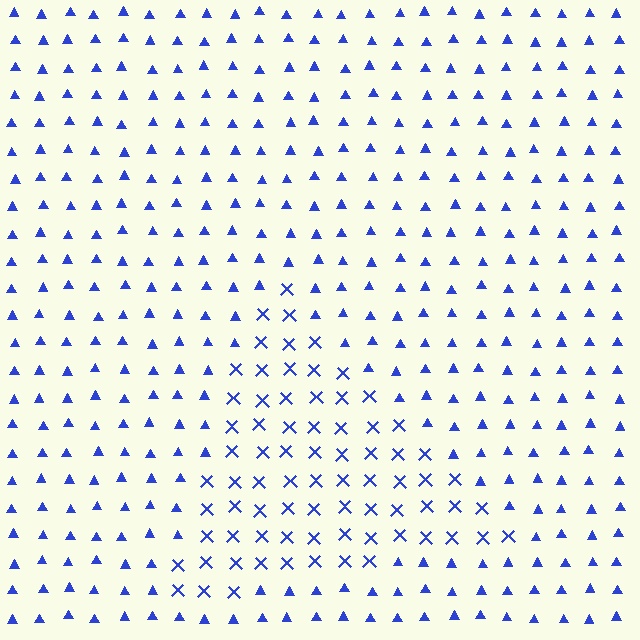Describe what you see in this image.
The image is filled with small blue elements arranged in a uniform grid. A triangle-shaped region contains X marks, while the surrounding area contains triangles. The boundary is defined purely by the change in element shape.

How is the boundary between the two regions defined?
The boundary is defined by a change in element shape: X marks inside vs. triangles outside. All elements share the same color and spacing.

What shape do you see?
I see a triangle.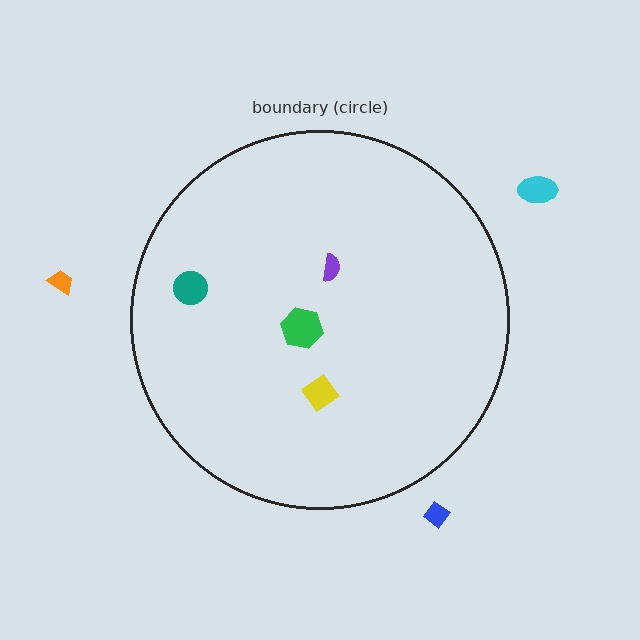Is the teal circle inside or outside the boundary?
Inside.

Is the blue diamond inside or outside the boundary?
Outside.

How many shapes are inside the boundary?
4 inside, 3 outside.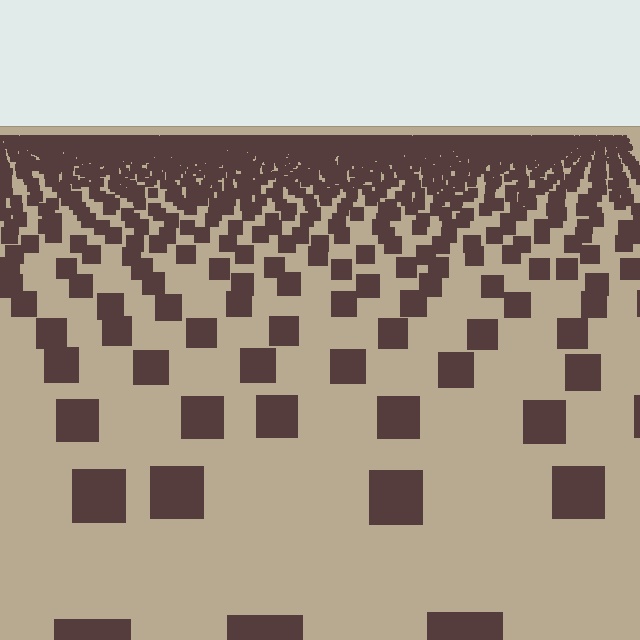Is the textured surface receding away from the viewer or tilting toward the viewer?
The surface is receding away from the viewer. Texture elements get smaller and denser toward the top.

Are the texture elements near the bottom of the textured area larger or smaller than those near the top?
Larger. Near the bottom, elements are closer to the viewer and appear at a bigger on-screen size.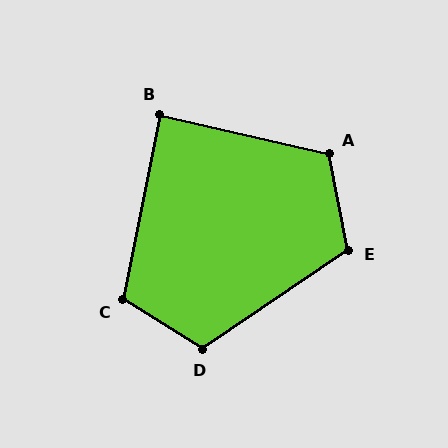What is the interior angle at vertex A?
Approximately 114 degrees (obtuse).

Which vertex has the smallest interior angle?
B, at approximately 88 degrees.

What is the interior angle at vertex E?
Approximately 113 degrees (obtuse).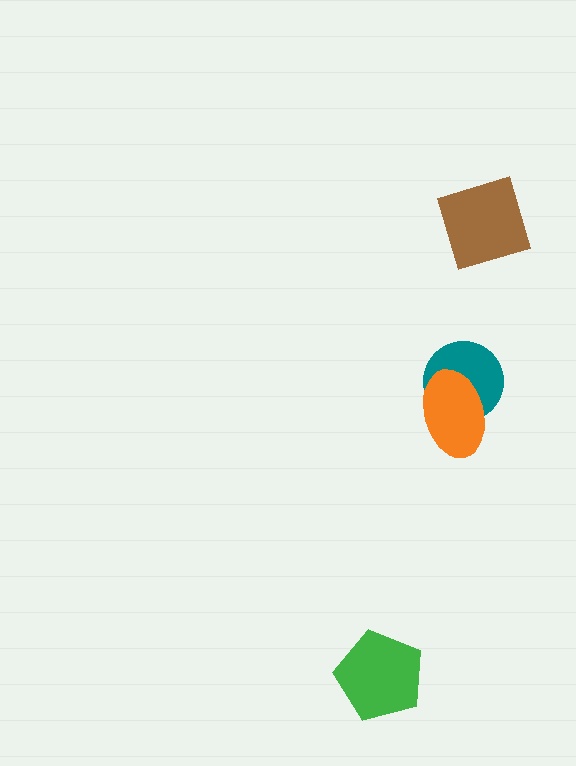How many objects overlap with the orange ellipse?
1 object overlaps with the orange ellipse.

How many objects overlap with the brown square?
0 objects overlap with the brown square.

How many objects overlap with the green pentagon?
0 objects overlap with the green pentagon.